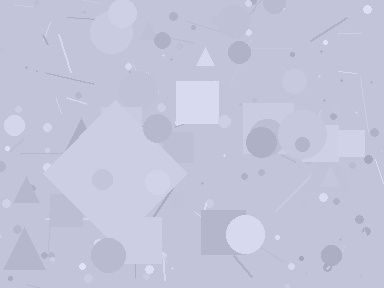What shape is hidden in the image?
A diamond is hidden in the image.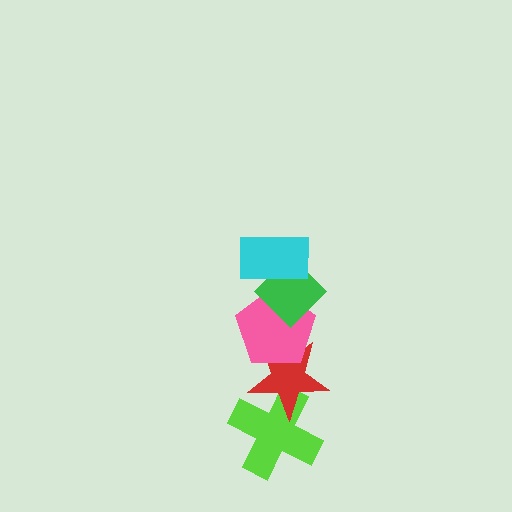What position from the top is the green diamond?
The green diamond is 2nd from the top.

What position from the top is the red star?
The red star is 4th from the top.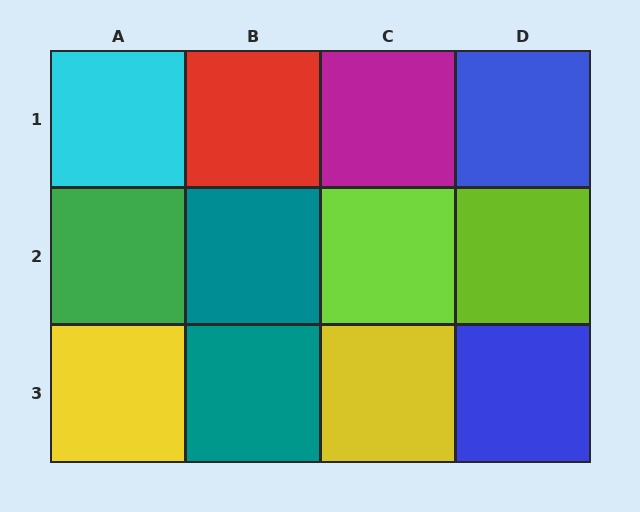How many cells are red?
1 cell is red.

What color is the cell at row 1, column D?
Blue.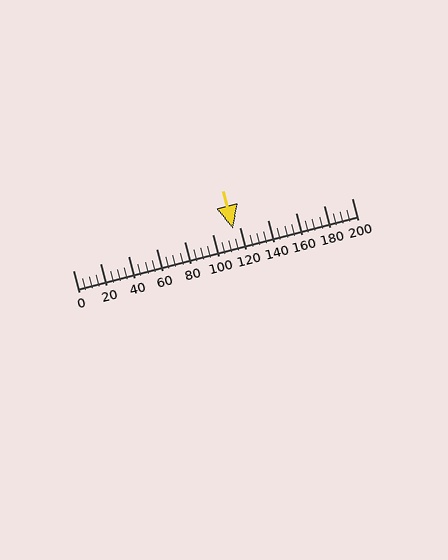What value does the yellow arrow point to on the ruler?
The yellow arrow points to approximately 115.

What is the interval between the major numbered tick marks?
The major tick marks are spaced 20 units apart.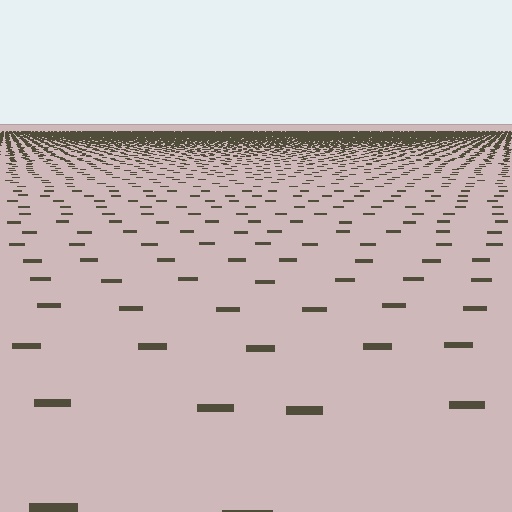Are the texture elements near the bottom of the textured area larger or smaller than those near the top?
Larger. Near the bottom, elements are closer to the viewer and appear at a bigger on-screen size.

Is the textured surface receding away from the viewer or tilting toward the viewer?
The surface is receding away from the viewer. Texture elements get smaller and denser toward the top.